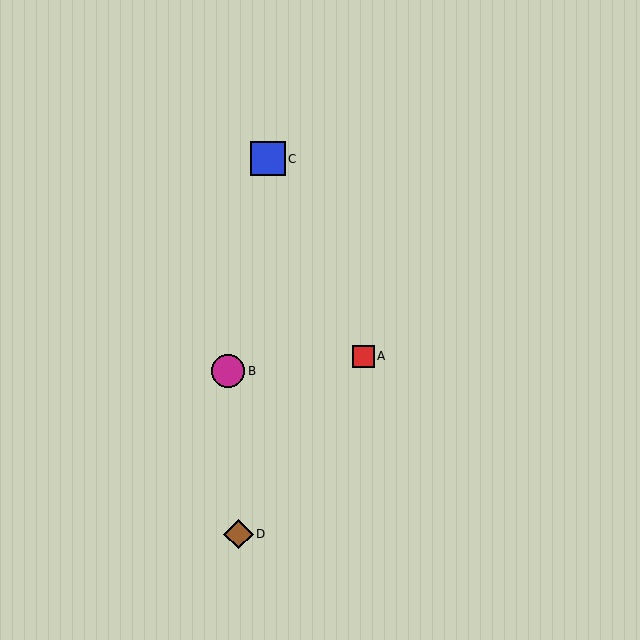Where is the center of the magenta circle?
The center of the magenta circle is at (228, 371).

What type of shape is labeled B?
Shape B is a magenta circle.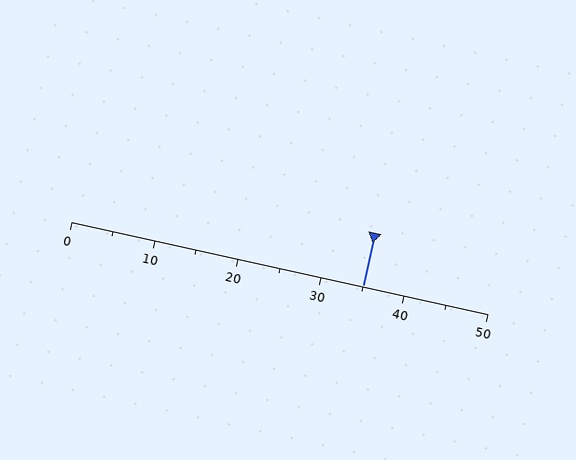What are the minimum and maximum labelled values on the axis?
The axis runs from 0 to 50.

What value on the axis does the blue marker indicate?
The marker indicates approximately 35.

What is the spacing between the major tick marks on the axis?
The major ticks are spaced 10 apart.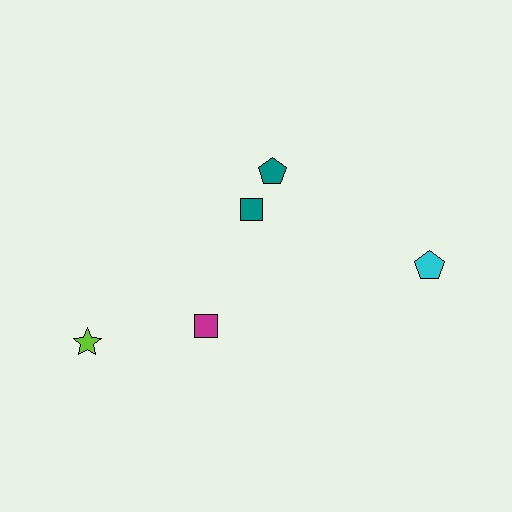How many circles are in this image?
There are no circles.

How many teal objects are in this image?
There are 2 teal objects.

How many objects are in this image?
There are 5 objects.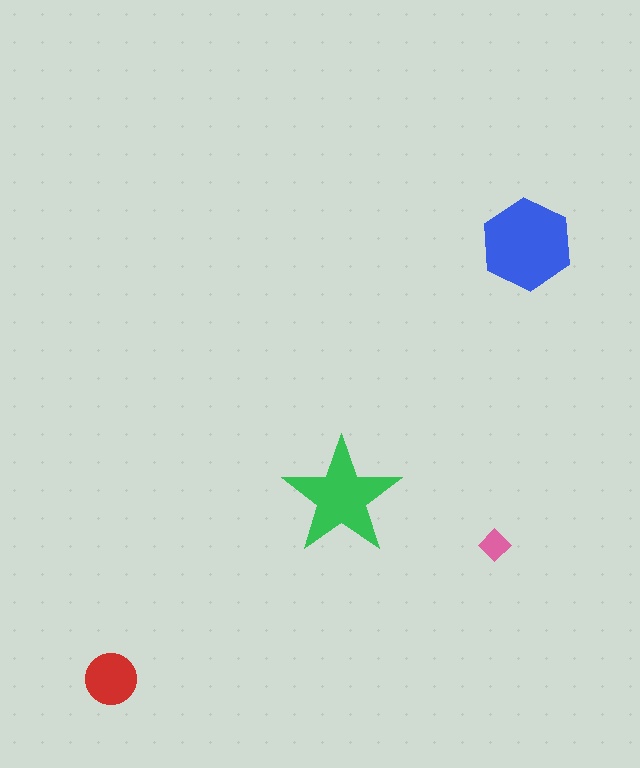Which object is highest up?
The blue hexagon is topmost.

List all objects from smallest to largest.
The pink diamond, the red circle, the green star, the blue hexagon.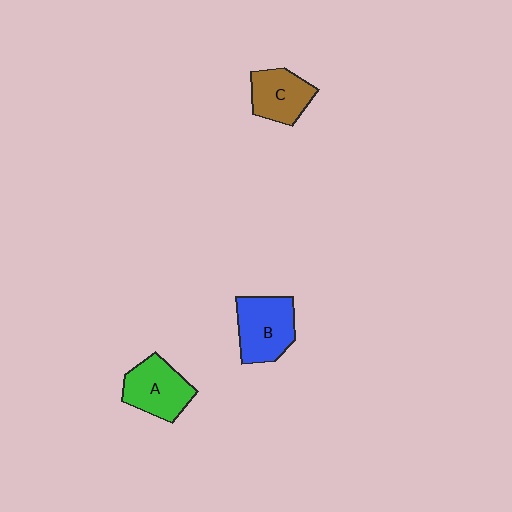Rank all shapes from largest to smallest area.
From largest to smallest: B (blue), A (green), C (brown).